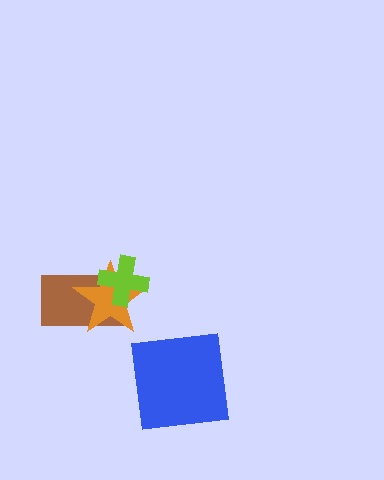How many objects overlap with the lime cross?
2 objects overlap with the lime cross.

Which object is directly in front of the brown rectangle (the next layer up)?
The orange star is directly in front of the brown rectangle.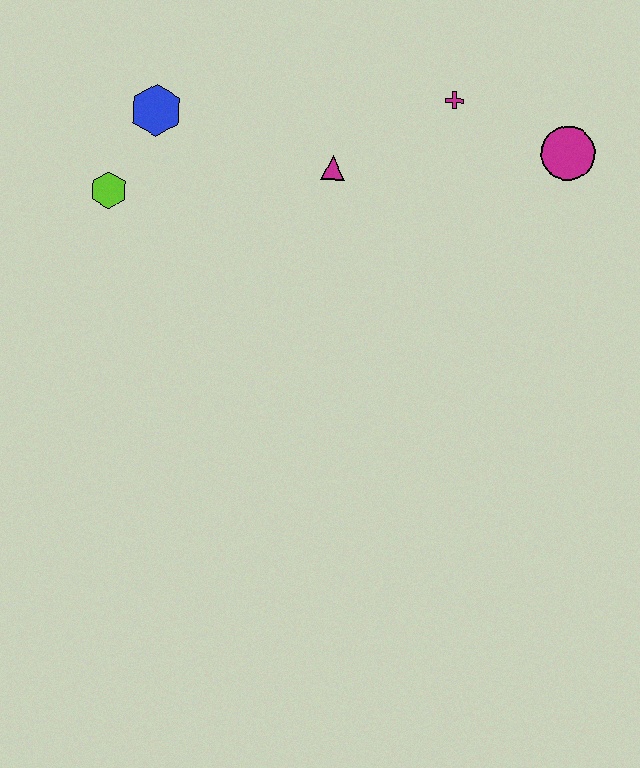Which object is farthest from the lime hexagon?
The magenta circle is farthest from the lime hexagon.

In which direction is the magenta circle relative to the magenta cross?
The magenta circle is to the right of the magenta cross.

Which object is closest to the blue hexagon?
The lime hexagon is closest to the blue hexagon.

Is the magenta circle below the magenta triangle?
No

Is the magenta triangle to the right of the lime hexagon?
Yes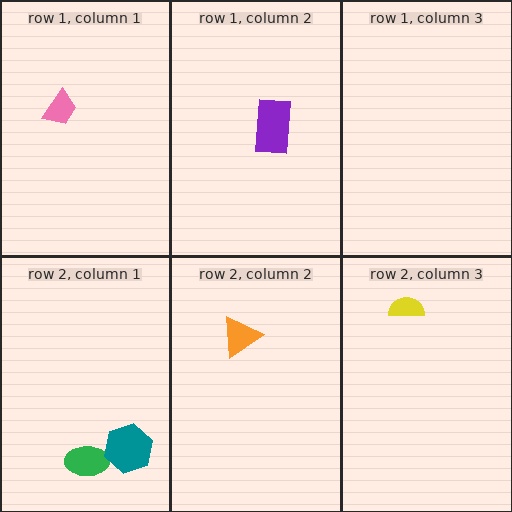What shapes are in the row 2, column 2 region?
The orange triangle.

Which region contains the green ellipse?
The row 2, column 1 region.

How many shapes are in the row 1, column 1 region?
1.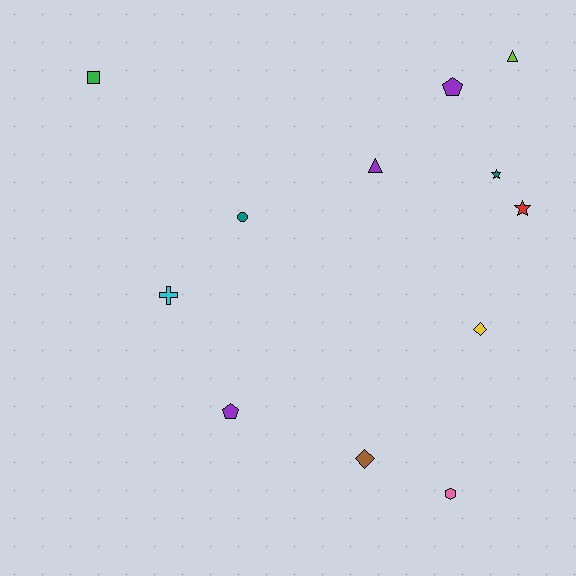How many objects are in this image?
There are 12 objects.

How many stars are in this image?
There are 2 stars.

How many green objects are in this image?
There is 1 green object.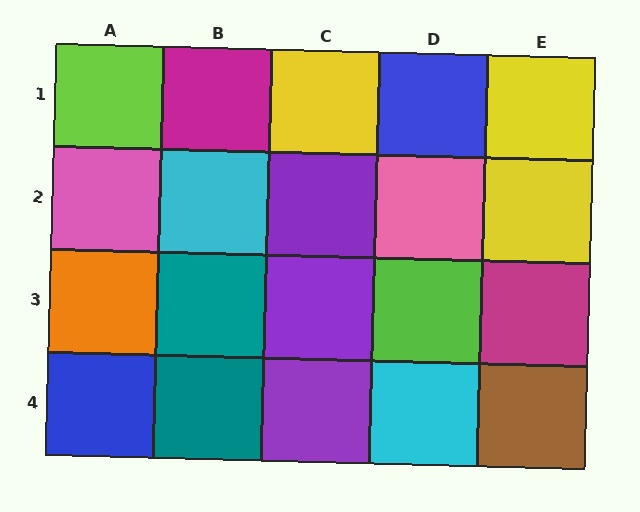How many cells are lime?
2 cells are lime.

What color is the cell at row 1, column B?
Magenta.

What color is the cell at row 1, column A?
Lime.